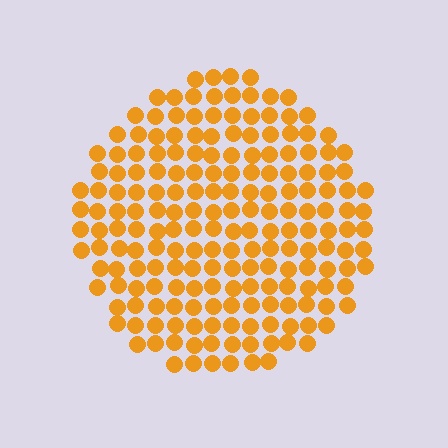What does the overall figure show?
The overall figure shows a circle.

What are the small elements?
The small elements are circles.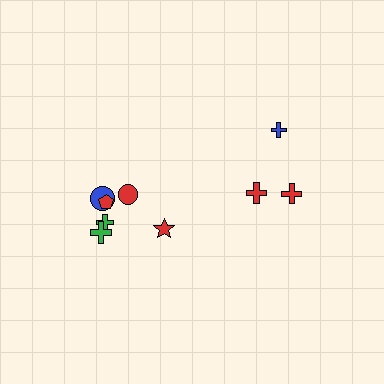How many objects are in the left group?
There are 6 objects.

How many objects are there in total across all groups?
There are 9 objects.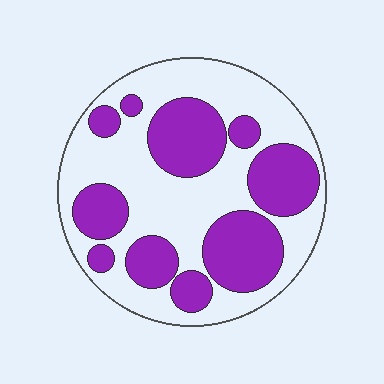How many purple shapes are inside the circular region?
10.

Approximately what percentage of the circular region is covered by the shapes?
Approximately 40%.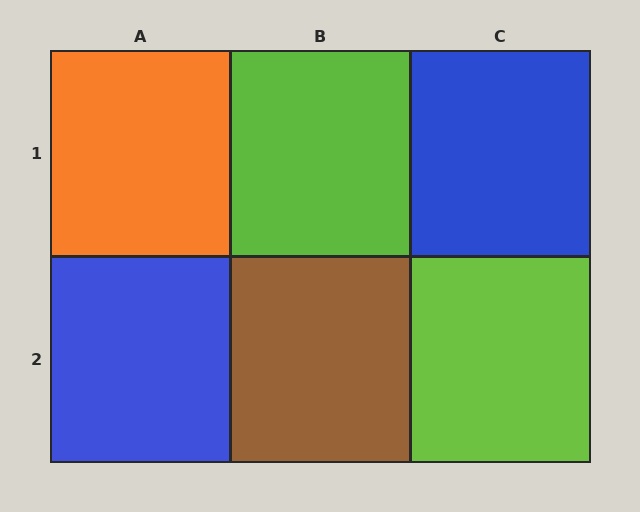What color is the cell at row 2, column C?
Lime.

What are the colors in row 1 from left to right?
Orange, lime, blue.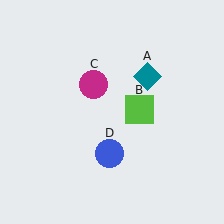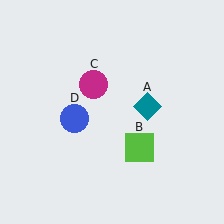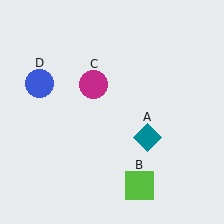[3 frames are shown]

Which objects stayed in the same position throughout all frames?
Magenta circle (object C) remained stationary.